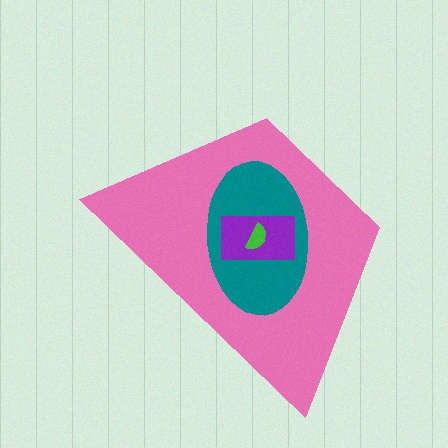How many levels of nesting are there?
4.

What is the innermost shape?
The green semicircle.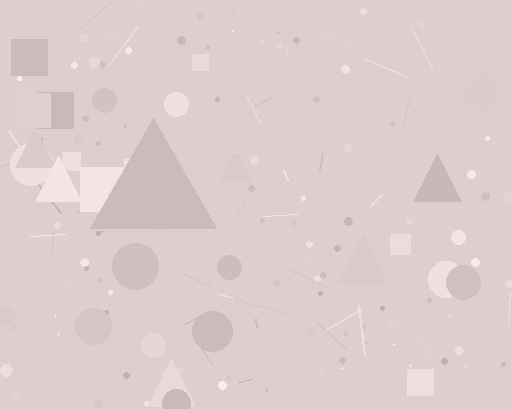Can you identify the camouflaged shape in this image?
The camouflaged shape is a triangle.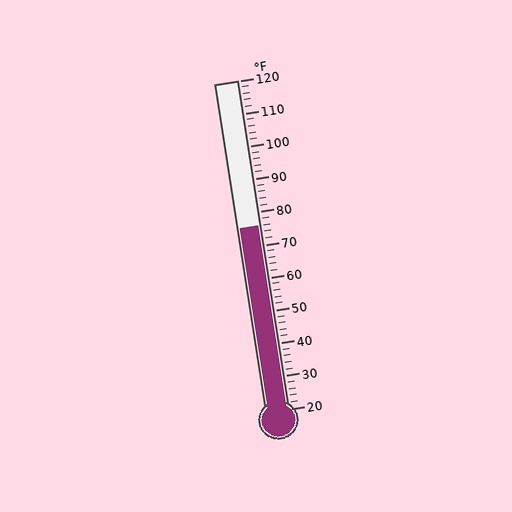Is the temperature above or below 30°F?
The temperature is above 30°F.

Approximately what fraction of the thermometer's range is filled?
The thermometer is filled to approximately 55% of its range.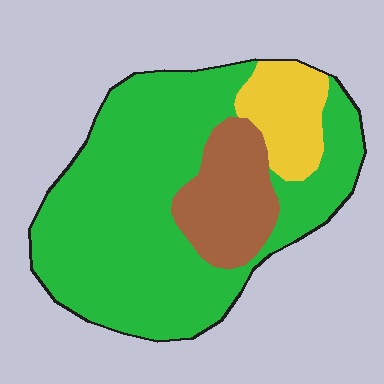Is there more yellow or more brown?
Brown.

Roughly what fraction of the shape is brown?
Brown takes up about one sixth (1/6) of the shape.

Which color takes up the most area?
Green, at roughly 70%.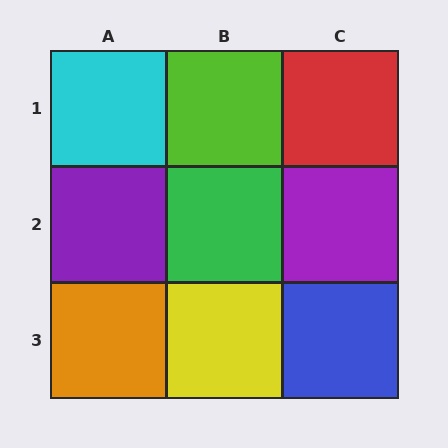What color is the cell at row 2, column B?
Green.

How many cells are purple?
2 cells are purple.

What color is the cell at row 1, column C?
Red.